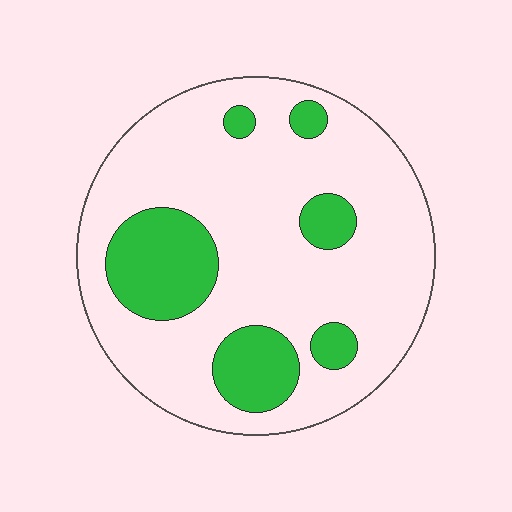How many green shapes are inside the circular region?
6.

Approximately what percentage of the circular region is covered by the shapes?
Approximately 20%.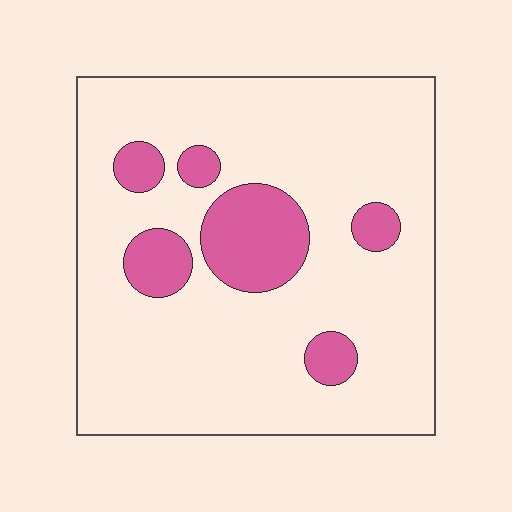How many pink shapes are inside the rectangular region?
6.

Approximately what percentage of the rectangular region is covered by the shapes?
Approximately 15%.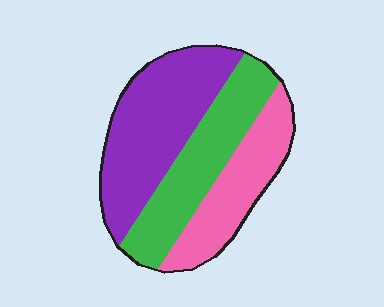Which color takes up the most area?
Purple, at roughly 40%.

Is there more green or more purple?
Purple.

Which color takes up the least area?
Pink, at roughly 25%.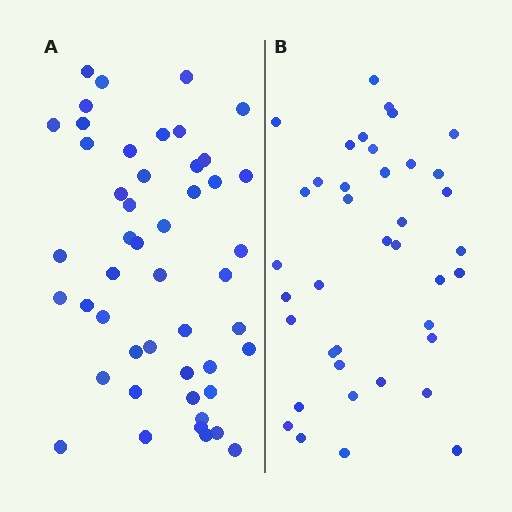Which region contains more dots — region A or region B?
Region A (the left region) has more dots.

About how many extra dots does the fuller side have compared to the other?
Region A has roughly 8 or so more dots than region B.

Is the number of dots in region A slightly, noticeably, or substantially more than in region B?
Region A has only slightly more — the two regions are fairly close. The ratio is roughly 1.2 to 1.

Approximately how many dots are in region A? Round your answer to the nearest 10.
About 50 dots. (The exact count is 48, which rounds to 50.)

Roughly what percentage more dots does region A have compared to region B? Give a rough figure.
About 25% more.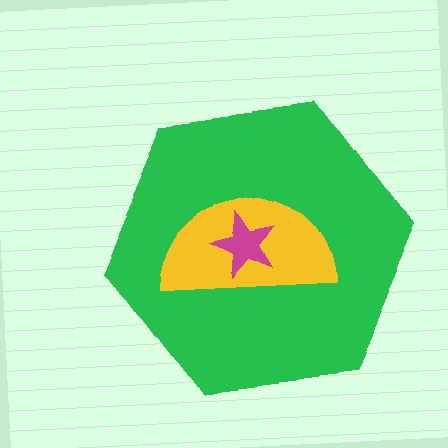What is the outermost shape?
The green hexagon.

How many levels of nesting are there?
3.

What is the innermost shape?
The magenta star.